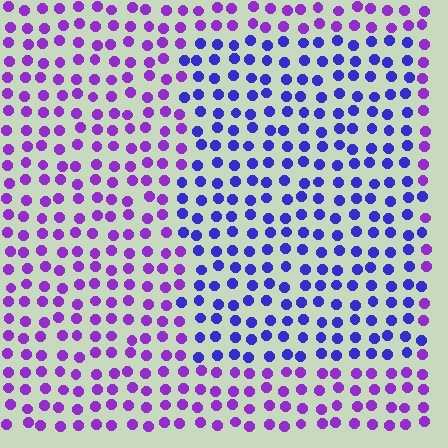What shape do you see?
I see a rectangle.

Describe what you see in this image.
The image is filled with small purple elements in a uniform arrangement. A rectangle-shaped region is visible where the elements are tinted to a slightly different hue, forming a subtle color boundary.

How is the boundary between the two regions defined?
The boundary is defined purely by a slight shift in hue (about 36 degrees). Spacing, size, and orientation are identical on both sides.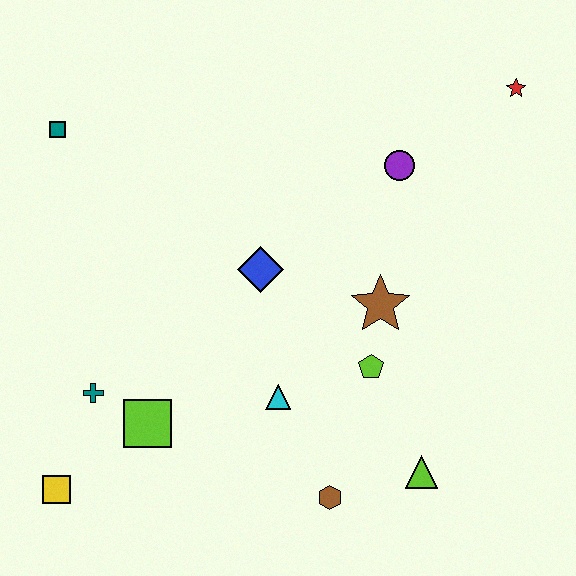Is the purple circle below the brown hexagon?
No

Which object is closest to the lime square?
The teal cross is closest to the lime square.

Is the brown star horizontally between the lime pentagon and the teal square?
No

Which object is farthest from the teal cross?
The red star is farthest from the teal cross.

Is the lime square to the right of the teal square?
Yes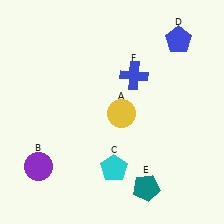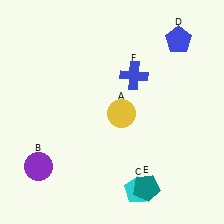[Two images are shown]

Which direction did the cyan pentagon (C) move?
The cyan pentagon (C) moved right.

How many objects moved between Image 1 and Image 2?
1 object moved between the two images.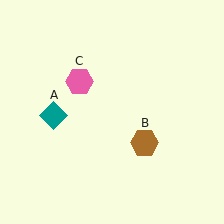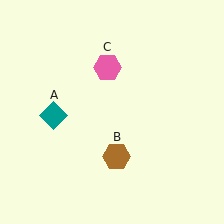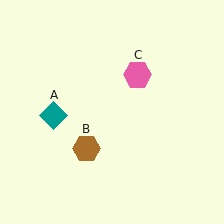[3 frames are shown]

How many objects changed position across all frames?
2 objects changed position: brown hexagon (object B), pink hexagon (object C).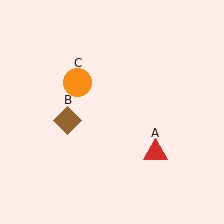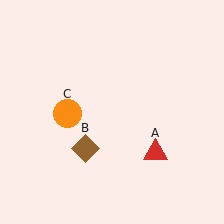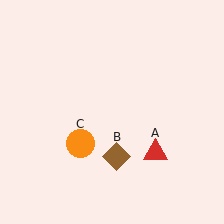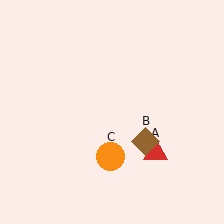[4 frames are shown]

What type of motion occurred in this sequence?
The brown diamond (object B), orange circle (object C) rotated counterclockwise around the center of the scene.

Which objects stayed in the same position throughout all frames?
Red triangle (object A) remained stationary.